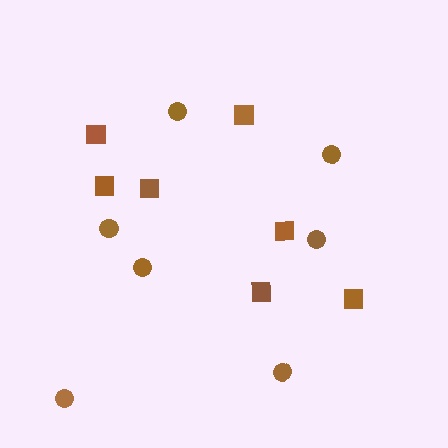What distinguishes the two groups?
There are 2 groups: one group of circles (7) and one group of squares (7).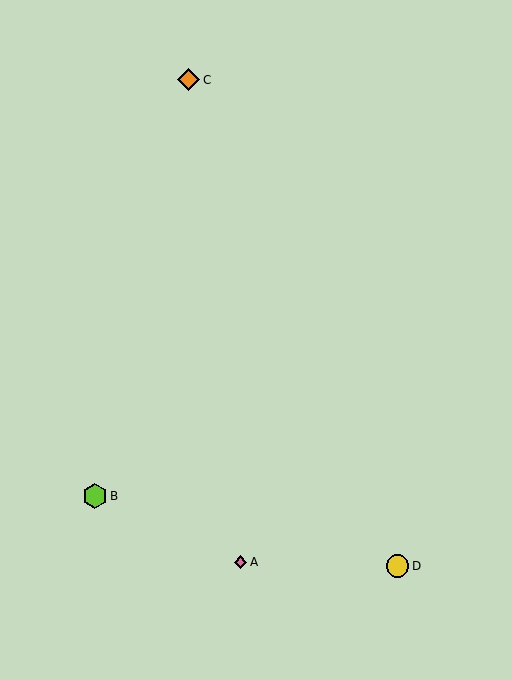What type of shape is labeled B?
Shape B is a lime hexagon.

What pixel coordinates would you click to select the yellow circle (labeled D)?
Click at (398, 566) to select the yellow circle D.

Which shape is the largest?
The lime hexagon (labeled B) is the largest.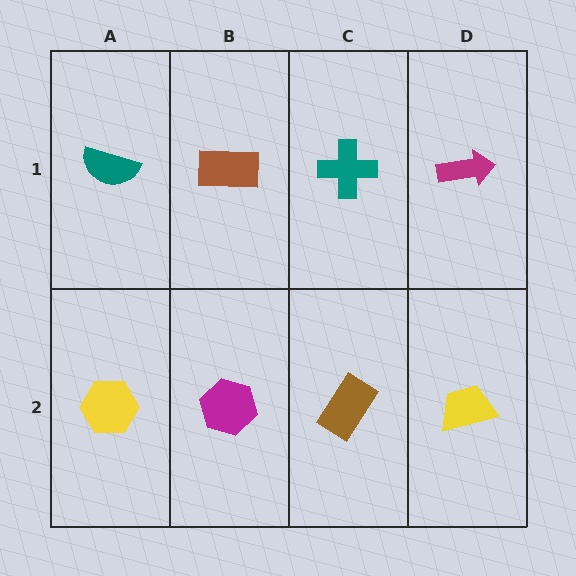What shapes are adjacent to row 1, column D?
A yellow trapezoid (row 2, column D), a teal cross (row 1, column C).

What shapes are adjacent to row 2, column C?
A teal cross (row 1, column C), a magenta hexagon (row 2, column B), a yellow trapezoid (row 2, column D).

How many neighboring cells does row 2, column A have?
2.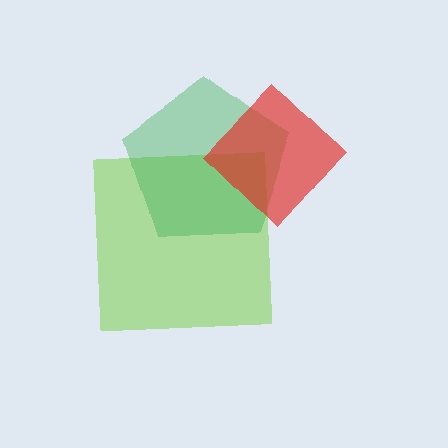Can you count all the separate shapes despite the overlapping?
Yes, there are 3 separate shapes.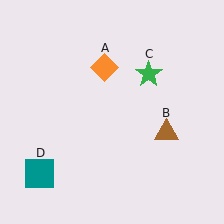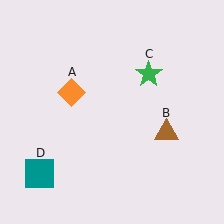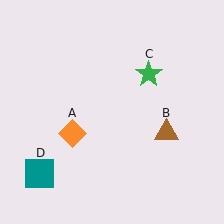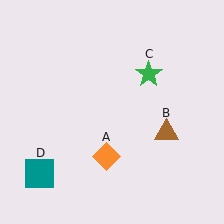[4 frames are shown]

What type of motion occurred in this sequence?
The orange diamond (object A) rotated counterclockwise around the center of the scene.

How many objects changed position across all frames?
1 object changed position: orange diamond (object A).